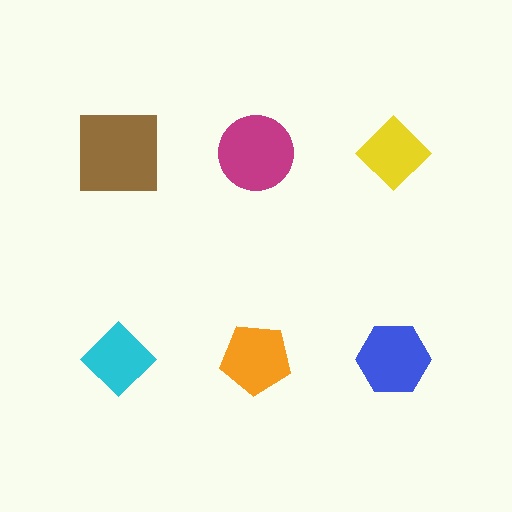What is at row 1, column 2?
A magenta circle.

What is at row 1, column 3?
A yellow diamond.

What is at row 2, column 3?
A blue hexagon.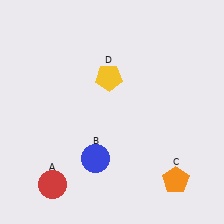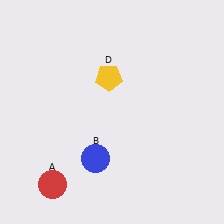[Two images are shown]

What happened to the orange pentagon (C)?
The orange pentagon (C) was removed in Image 2. It was in the bottom-right area of Image 1.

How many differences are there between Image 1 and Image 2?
There is 1 difference between the two images.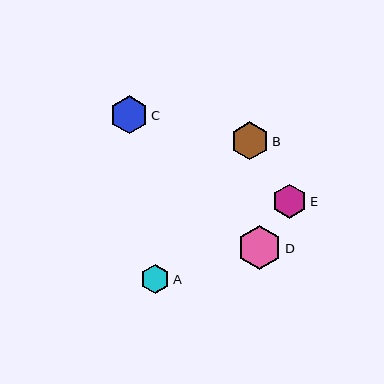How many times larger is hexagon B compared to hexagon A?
Hexagon B is approximately 1.3 times the size of hexagon A.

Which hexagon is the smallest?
Hexagon A is the smallest with a size of approximately 29 pixels.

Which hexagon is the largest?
Hexagon D is the largest with a size of approximately 44 pixels.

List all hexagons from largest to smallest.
From largest to smallest: D, B, C, E, A.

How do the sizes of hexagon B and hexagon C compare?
Hexagon B and hexagon C are approximately the same size.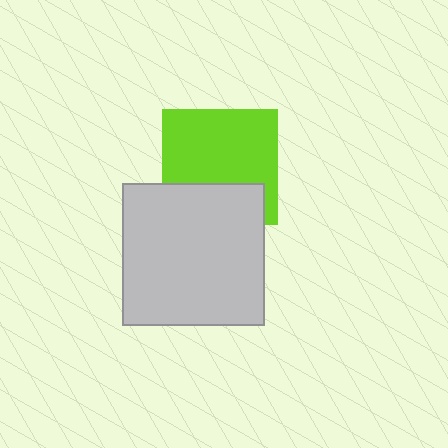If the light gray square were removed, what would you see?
You would see the complete lime square.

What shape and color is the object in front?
The object in front is a light gray square.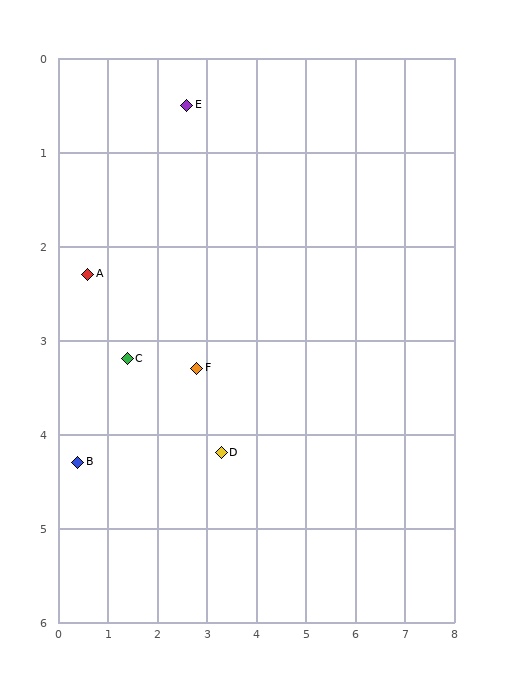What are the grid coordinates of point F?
Point F is at approximately (2.8, 3.3).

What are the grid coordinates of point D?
Point D is at approximately (3.3, 4.2).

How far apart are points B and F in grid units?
Points B and F are about 2.6 grid units apart.